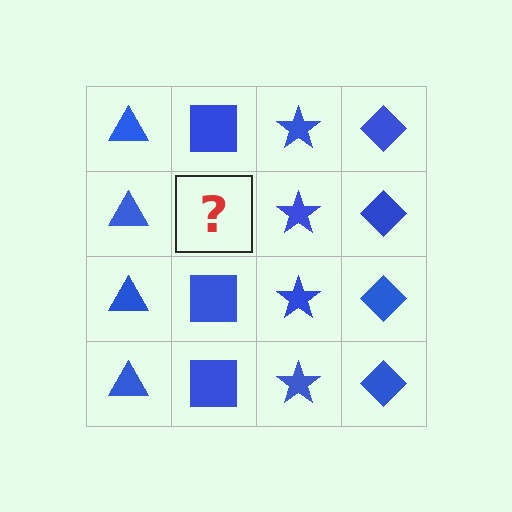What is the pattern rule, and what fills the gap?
The rule is that each column has a consistent shape. The gap should be filled with a blue square.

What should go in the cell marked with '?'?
The missing cell should contain a blue square.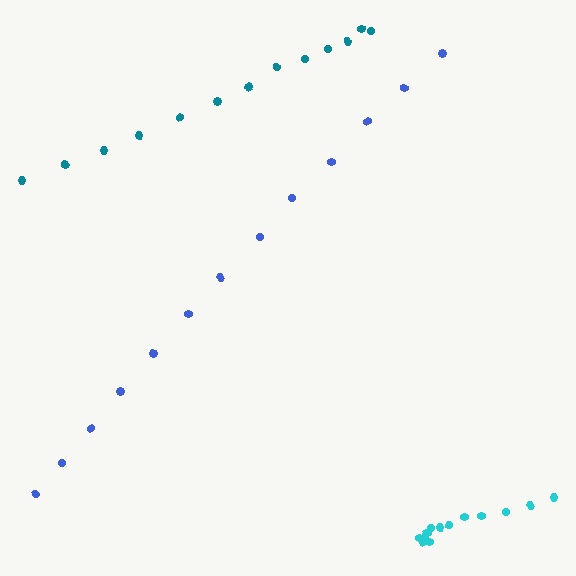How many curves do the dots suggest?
There are 3 distinct paths.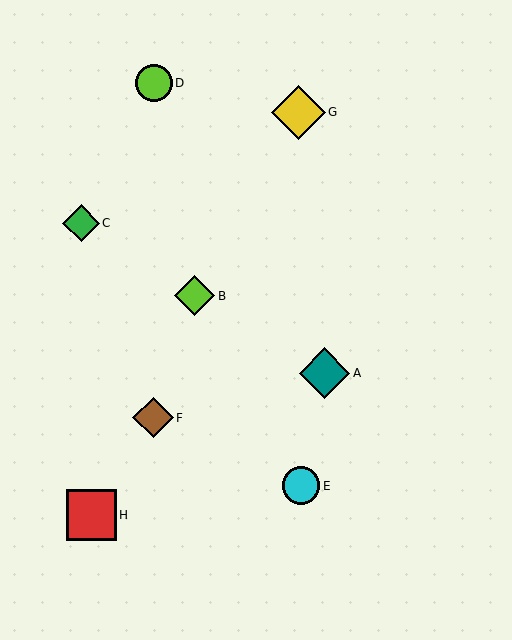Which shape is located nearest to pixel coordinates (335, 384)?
The teal diamond (labeled A) at (324, 373) is nearest to that location.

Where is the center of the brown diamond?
The center of the brown diamond is at (153, 418).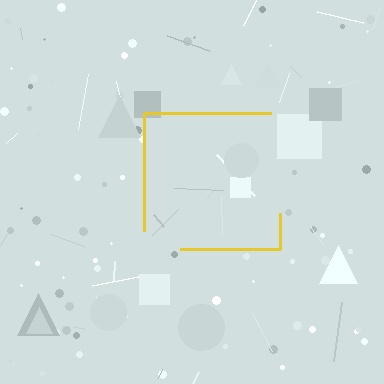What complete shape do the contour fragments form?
The contour fragments form a square.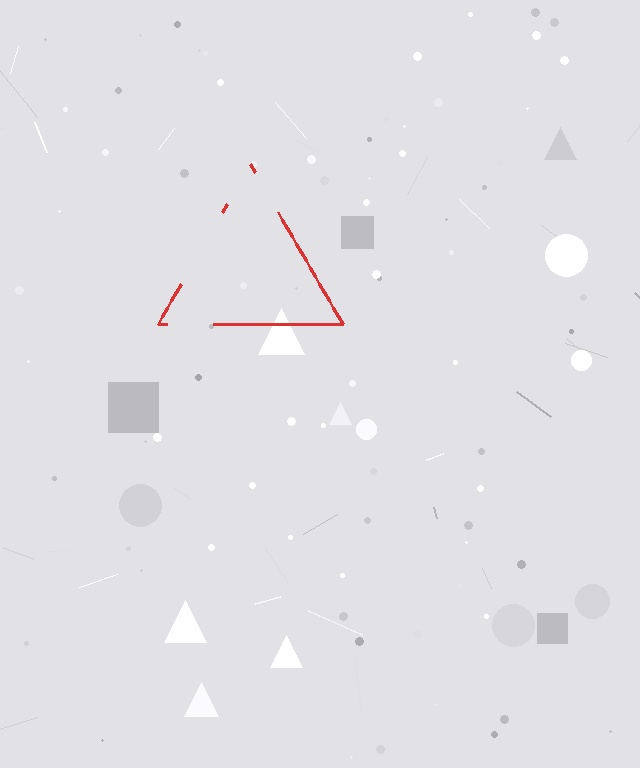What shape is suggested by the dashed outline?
The dashed outline suggests a triangle.